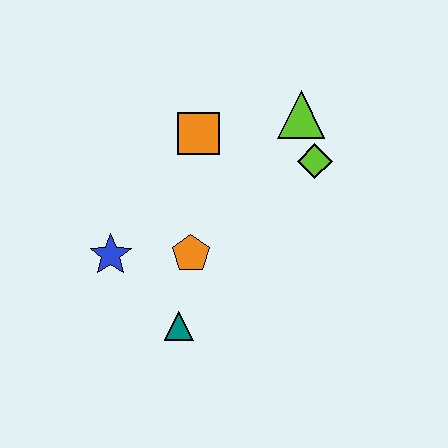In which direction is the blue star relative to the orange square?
The blue star is below the orange square.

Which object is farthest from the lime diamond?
The blue star is farthest from the lime diamond.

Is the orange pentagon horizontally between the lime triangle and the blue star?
Yes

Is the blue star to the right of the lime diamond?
No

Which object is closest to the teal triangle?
The orange pentagon is closest to the teal triangle.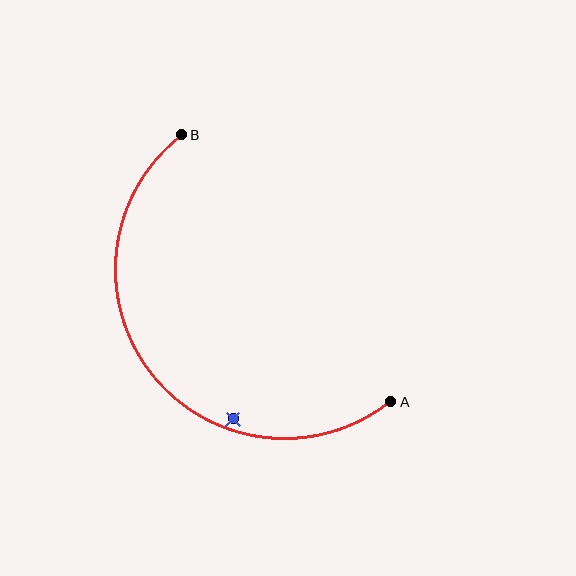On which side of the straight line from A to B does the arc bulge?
The arc bulges below and to the left of the straight line connecting A and B.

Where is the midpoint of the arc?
The arc midpoint is the point on the curve farthest from the straight line joining A and B. It sits below and to the left of that line.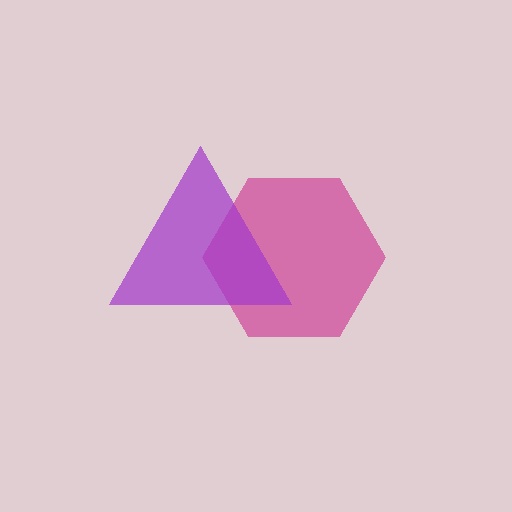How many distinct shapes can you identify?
There are 2 distinct shapes: a magenta hexagon, a purple triangle.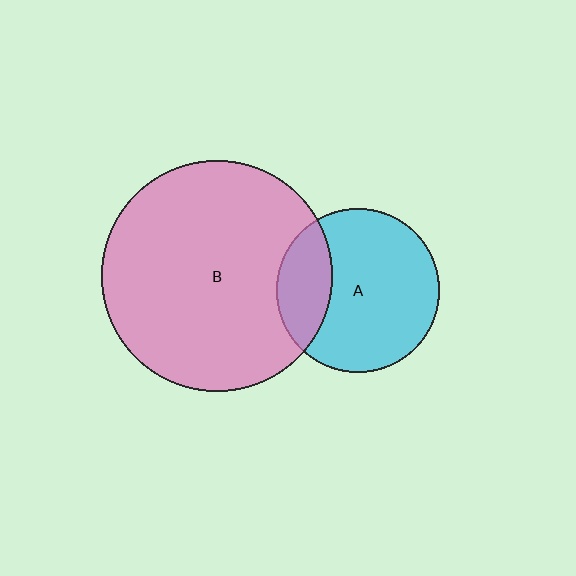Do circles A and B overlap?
Yes.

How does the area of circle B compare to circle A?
Approximately 2.0 times.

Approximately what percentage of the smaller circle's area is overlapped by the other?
Approximately 25%.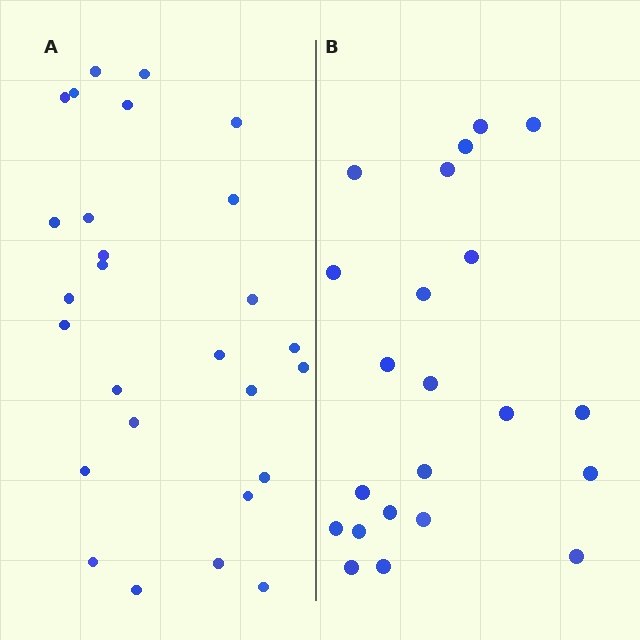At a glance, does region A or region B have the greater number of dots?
Region A (the left region) has more dots.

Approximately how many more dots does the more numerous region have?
Region A has about 5 more dots than region B.